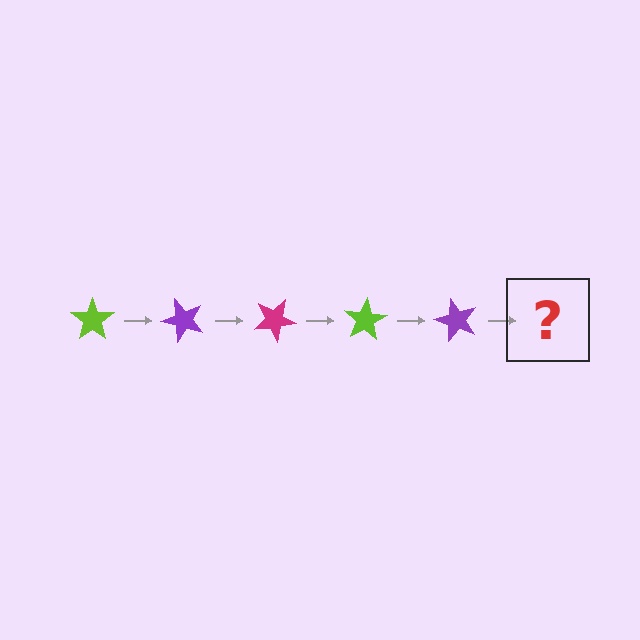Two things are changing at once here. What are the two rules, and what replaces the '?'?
The two rules are that it rotates 50 degrees each step and the color cycles through lime, purple, and magenta. The '?' should be a magenta star, rotated 250 degrees from the start.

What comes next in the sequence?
The next element should be a magenta star, rotated 250 degrees from the start.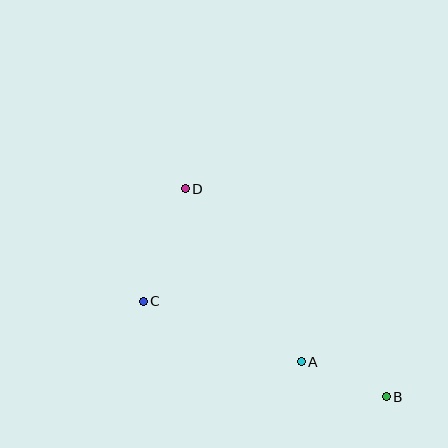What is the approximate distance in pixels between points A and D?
The distance between A and D is approximately 208 pixels.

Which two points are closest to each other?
Points A and B are closest to each other.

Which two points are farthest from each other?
Points B and D are farthest from each other.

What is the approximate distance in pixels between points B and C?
The distance between B and C is approximately 261 pixels.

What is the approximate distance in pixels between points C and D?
The distance between C and D is approximately 120 pixels.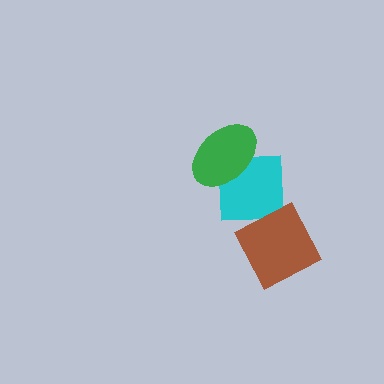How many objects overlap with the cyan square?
2 objects overlap with the cyan square.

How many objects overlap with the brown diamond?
1 object overlaps with the brown diamond.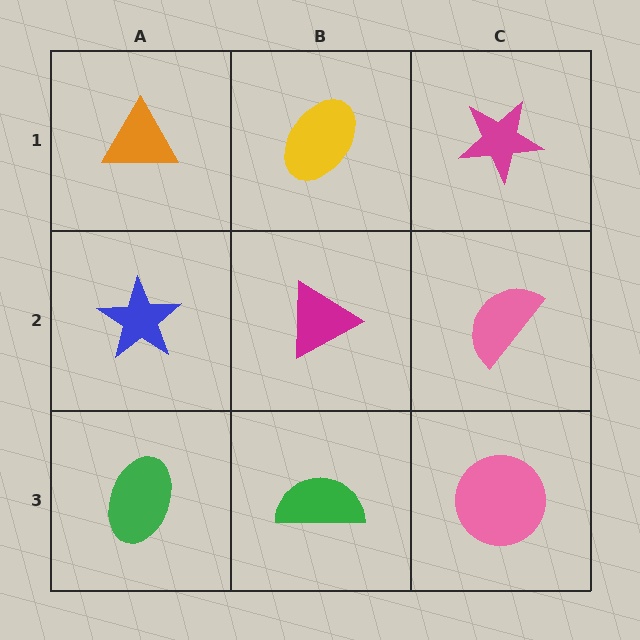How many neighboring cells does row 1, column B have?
3.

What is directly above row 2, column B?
A yellow ellipse.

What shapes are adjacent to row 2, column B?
A yellow ellipse (row 1, column B), a green semicircle (row 3, column B), a blue star (row 2, column A), a pink semicircle (row 2, column C).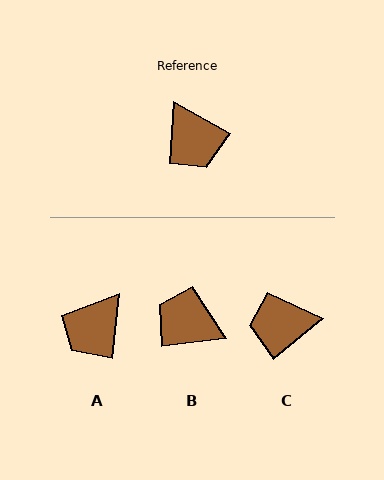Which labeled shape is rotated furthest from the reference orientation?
B, about 143 degrees away.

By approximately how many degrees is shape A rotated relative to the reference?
Approximately 67 degrees clockwise.